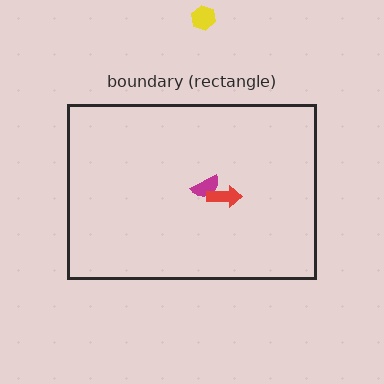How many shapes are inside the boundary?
2 inside, 1 outside.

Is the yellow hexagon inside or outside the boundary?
Outside.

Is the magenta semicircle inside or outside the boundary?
Inside.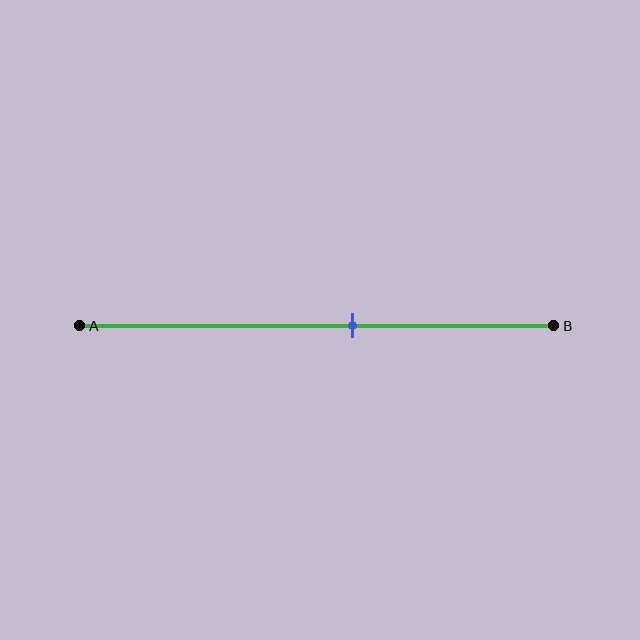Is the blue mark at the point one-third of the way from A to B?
No, the mark is at about 60% from A, not at the 33% one-third point.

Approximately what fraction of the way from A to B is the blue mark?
The blue mark is approximately 60% of the way from A to B.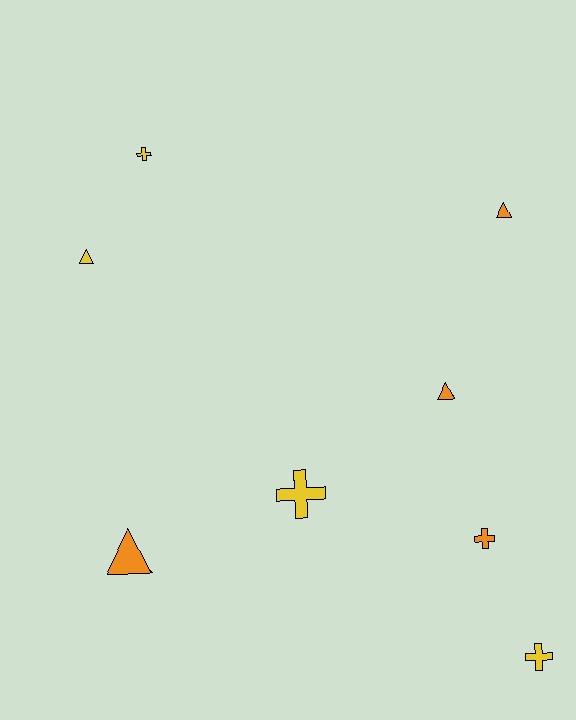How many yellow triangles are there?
There is 1 yellow triangle.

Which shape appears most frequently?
Triangle, with 4 objects.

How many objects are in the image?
There are 8 objects.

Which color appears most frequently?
Yellow, with 4 objects.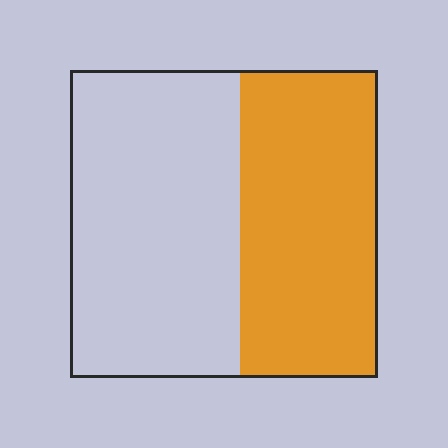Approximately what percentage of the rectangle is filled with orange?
Approximately 45%.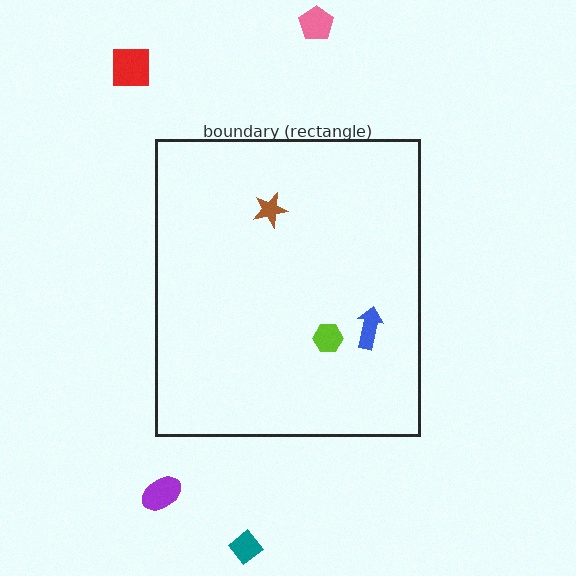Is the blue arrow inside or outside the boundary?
Inside.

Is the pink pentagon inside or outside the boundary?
Outside.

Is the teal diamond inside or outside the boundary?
Outside.